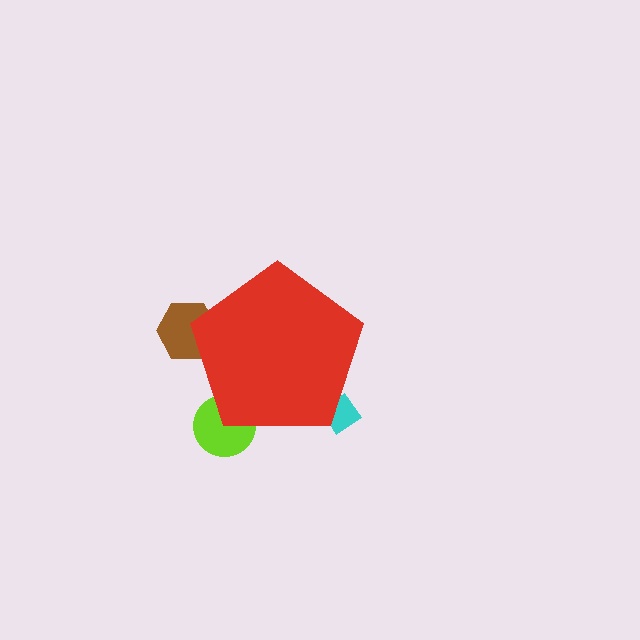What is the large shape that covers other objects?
A red pentagon.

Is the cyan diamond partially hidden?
Yes, the cyan diamond is partially hidden behind the red pentagon.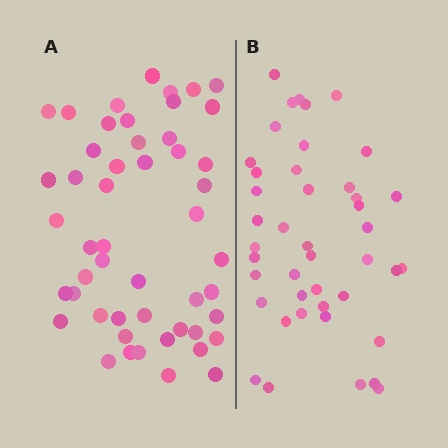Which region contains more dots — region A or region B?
Region A (the left region) has more dots.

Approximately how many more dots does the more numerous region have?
Region A has roughly 8 or so more dots than region B.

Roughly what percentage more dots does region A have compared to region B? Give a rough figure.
About 15% more.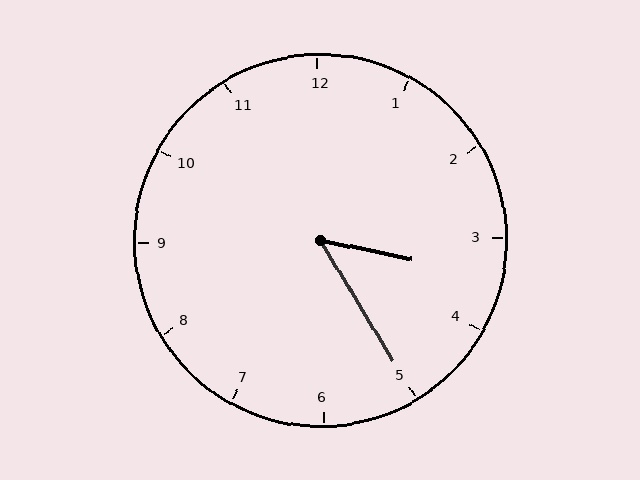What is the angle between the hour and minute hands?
Approximately 48 degrees.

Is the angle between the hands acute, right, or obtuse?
It is acute.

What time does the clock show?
3:25.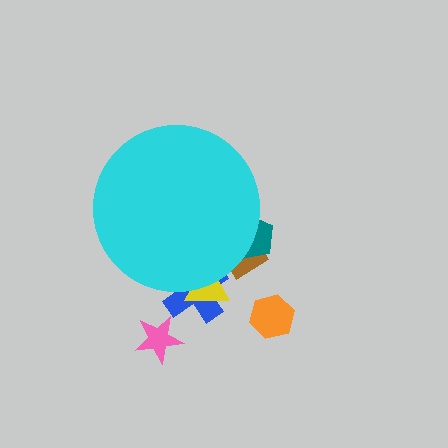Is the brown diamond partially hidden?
Yes, the brown diamond is partially hidden behind the cyan circle.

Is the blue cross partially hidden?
Yes, the blue cross is partially hidden behind the cyan circle.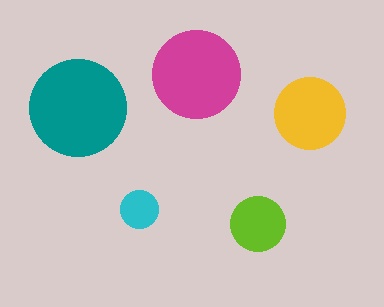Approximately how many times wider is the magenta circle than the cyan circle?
About 2.5 times wider.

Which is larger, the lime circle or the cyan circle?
The lime one.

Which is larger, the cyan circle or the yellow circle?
The yellow one.